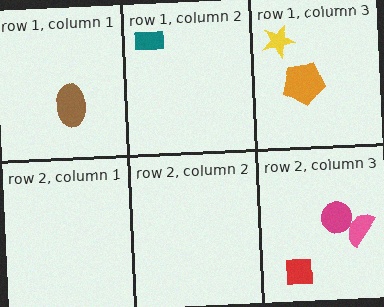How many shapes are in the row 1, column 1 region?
1.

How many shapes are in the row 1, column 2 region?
1.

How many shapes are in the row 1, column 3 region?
2.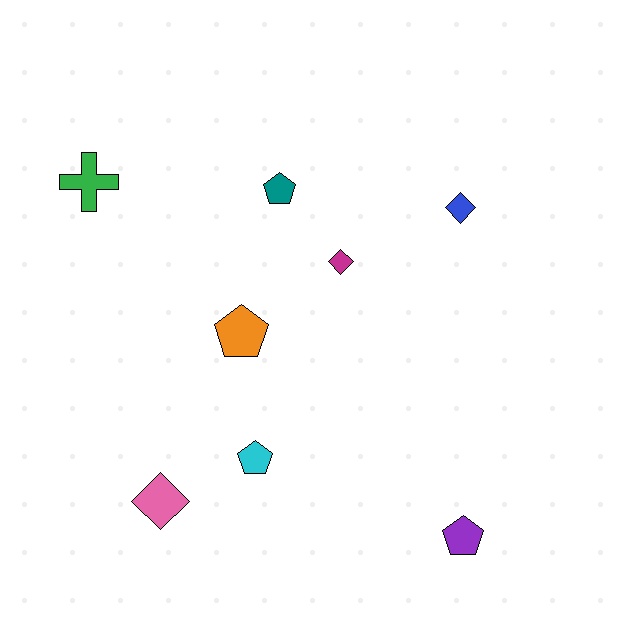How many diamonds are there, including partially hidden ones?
There are 3 diamonds.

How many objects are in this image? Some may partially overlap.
There are 8 objects.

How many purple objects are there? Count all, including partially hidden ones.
There is 1 purple object.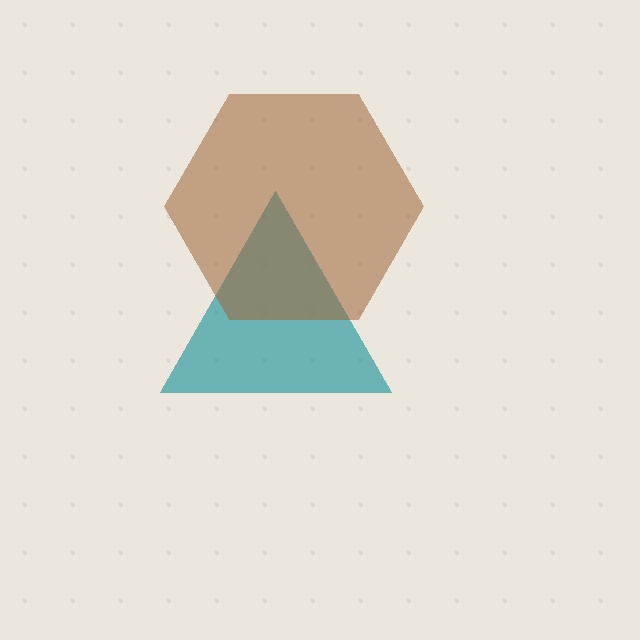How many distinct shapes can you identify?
There are 2 distinct shapes: a teal triangle, a brown hexagon.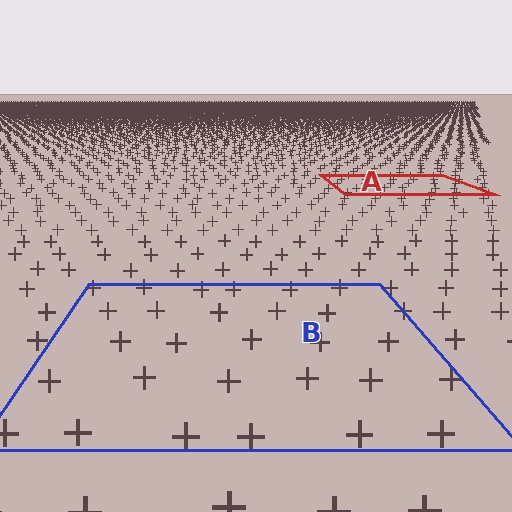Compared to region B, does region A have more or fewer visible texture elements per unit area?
Region A has more texture elements per unit area — they are packed more densely because it is farther away.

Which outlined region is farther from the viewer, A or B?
Region A is farther from the viewer — the texture elements inside it appear smaller and more densely packed.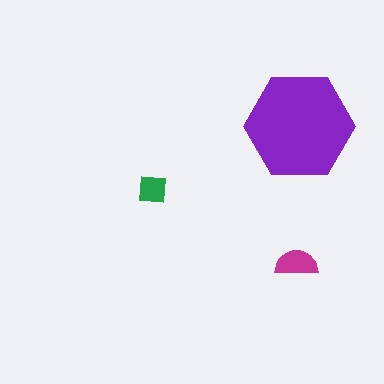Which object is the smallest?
The green square.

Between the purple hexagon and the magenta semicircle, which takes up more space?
The purple hexagon.